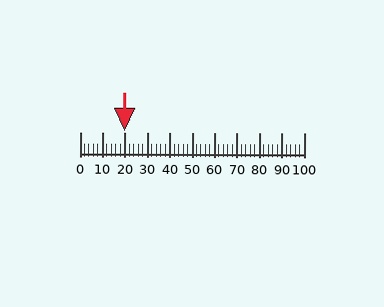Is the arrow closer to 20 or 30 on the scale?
The arrow is closer to 20.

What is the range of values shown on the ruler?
The ruler shows values from 0 to 100.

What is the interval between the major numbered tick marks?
The major tick marks are spaced 10 units apart.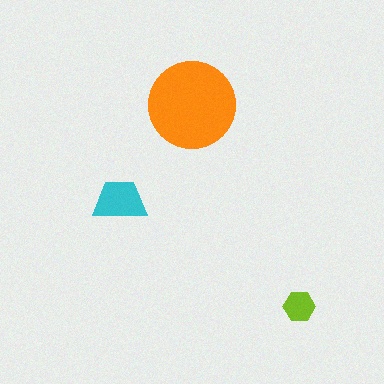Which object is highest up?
The orange circle is topmost.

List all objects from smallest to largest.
The lime hexagon, the cyan trapezoid, the orange circle.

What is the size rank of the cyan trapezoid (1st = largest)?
2nd.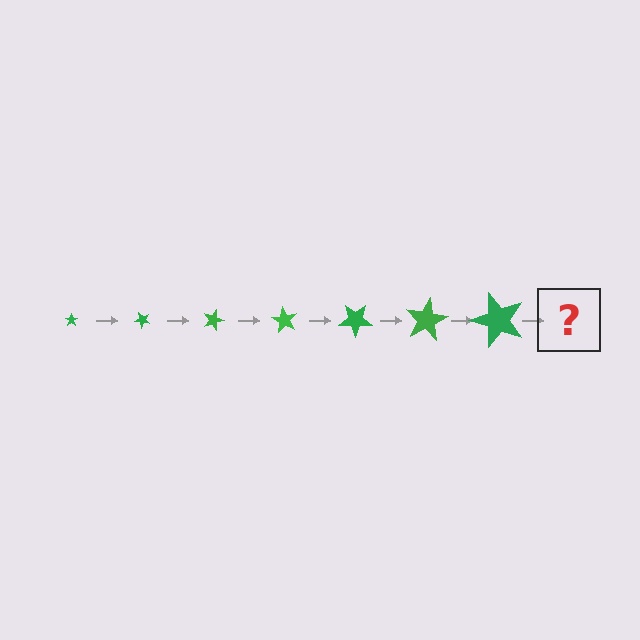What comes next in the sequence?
The next element should be a star, larger than the previous one and rotated 315 degrees from the start.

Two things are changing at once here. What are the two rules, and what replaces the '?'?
The two rules are that the star grows larger each step and it rotates 45 degrees each step. The '?' should be a star, larger than the previous one and rotated 315 degrees from the start.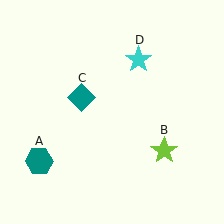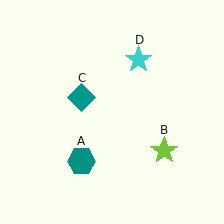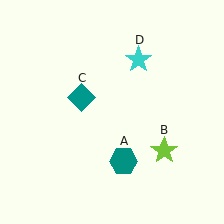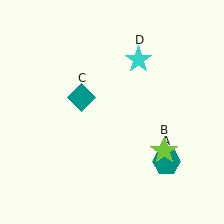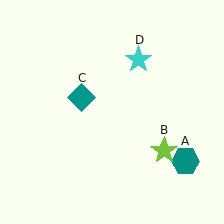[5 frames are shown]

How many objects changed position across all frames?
1 object changed position: teal hexagon (object A).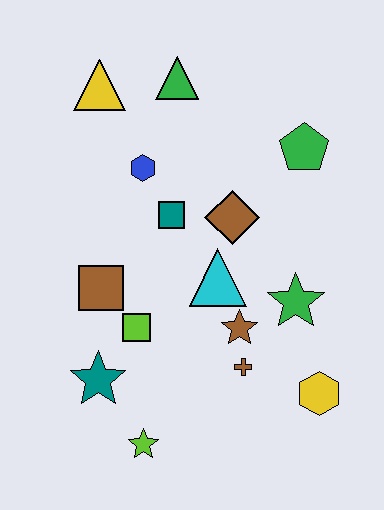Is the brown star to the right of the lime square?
Yes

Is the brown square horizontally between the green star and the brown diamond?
No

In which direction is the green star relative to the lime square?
The green star is to the right of the lime square.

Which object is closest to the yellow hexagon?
The brown cross is closest to the yellow hexagon.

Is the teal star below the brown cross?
Yes